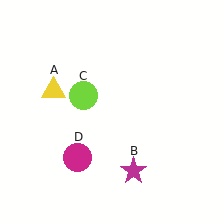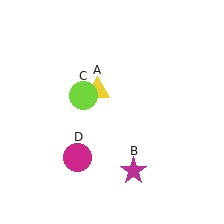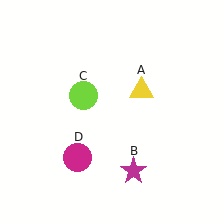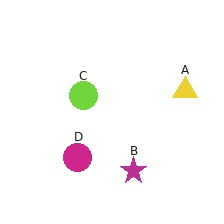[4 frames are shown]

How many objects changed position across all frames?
1 object changed position: yellow triangle (object A).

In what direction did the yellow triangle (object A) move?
The yellow triangle (object A) moved right.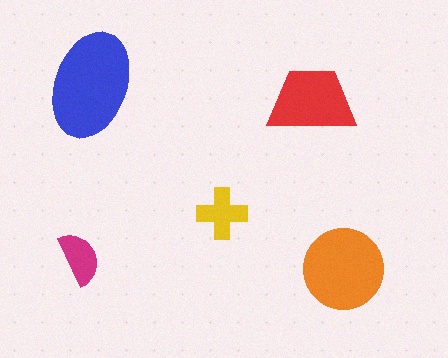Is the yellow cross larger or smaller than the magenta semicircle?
Larger.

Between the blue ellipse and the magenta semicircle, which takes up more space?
The blue ellipse.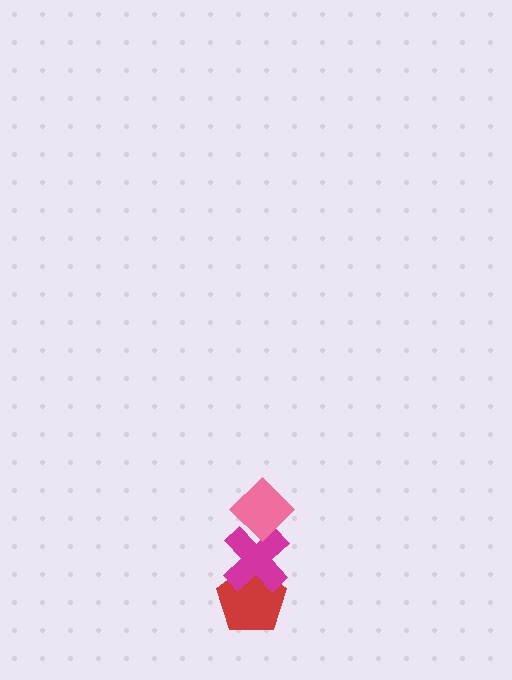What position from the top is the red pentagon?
The red pentagon is 3rd from the top.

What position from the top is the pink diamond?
The pink diamond is 1st from the top.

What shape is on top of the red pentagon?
The magenta cross is on top of the red pentagon.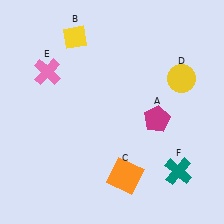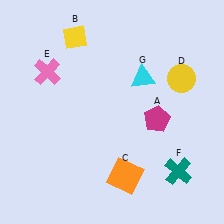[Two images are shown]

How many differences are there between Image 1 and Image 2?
There is 1 difference between the two images.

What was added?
A cyan triangle (G) was added in Image 2.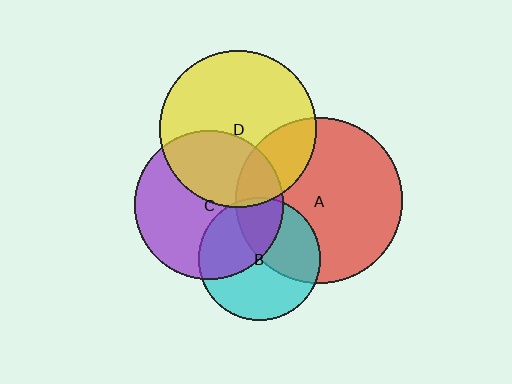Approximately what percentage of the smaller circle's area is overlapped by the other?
Approximately 40%.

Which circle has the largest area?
Circle A (red).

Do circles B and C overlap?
Yes.